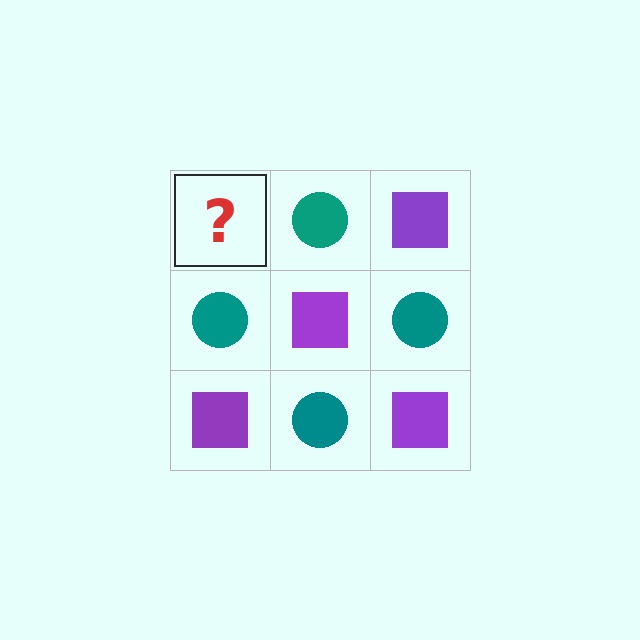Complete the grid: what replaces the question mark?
The question mark should be replaced with a purple square.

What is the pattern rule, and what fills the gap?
The rule is that it alternates purple square and teal circle in a checkerboard pattern. The gap should be filled with a purple square.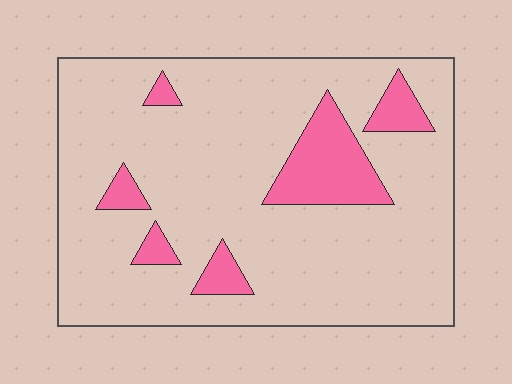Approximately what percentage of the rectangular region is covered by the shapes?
Approximately 15%.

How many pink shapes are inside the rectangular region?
6.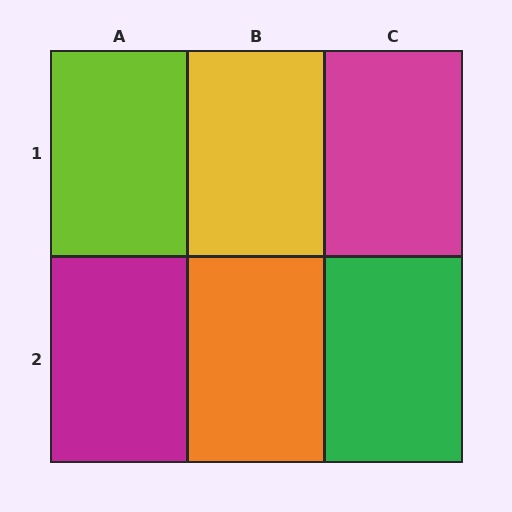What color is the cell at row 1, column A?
Lime.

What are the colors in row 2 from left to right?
Magenta, orange, green.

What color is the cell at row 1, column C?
Magenta.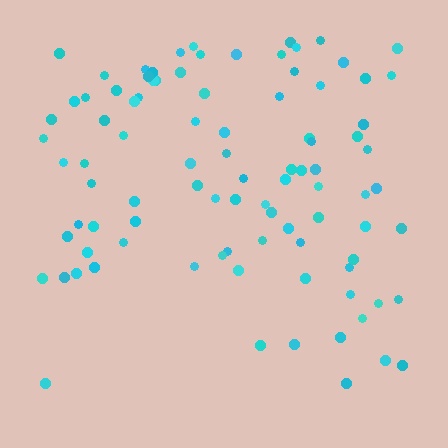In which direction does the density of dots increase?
From bottom to top, with the top side densest.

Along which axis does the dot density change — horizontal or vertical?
Vertical.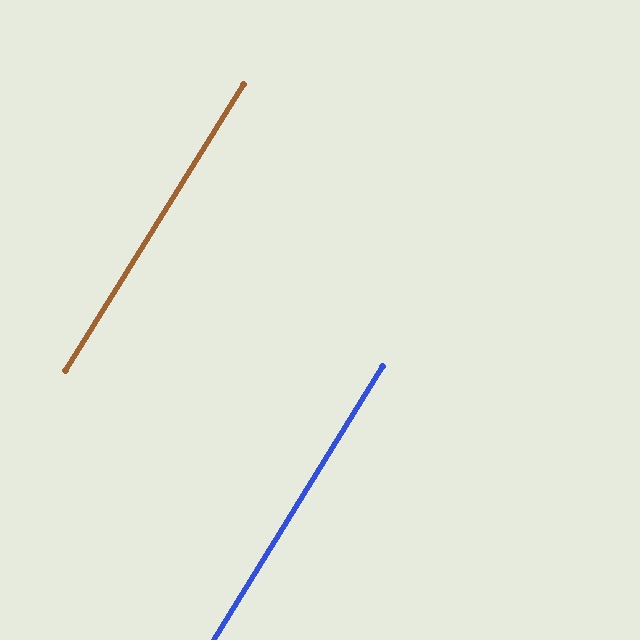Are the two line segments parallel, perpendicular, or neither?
Parallel — their directions differ by only 0.2°.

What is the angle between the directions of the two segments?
Approximately 0 degrees.